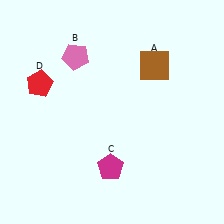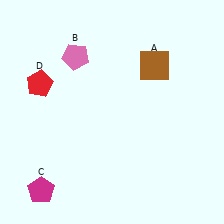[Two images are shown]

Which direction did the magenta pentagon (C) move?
The magenta pentagon (C) moved left.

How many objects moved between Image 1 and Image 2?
1 object moved between the two images.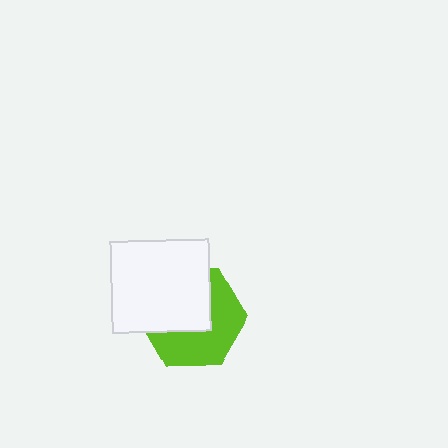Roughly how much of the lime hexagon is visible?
About half of it is visible (roughly 50%).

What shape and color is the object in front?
The object in front is a white rectangle.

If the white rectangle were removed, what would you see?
You would see the complete lime hexagon.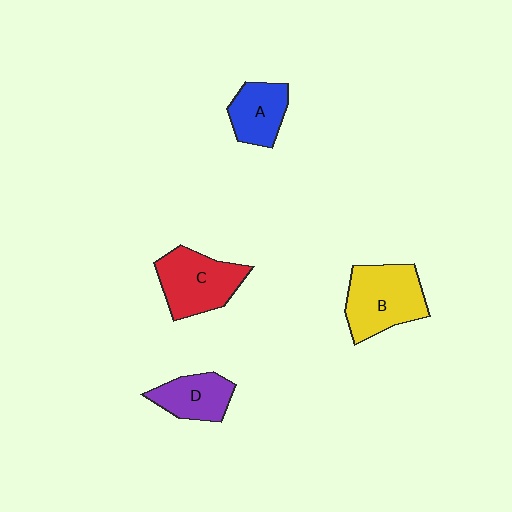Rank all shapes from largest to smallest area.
From largest to smallest: B (yellow), C (red), A (blue), D (purple).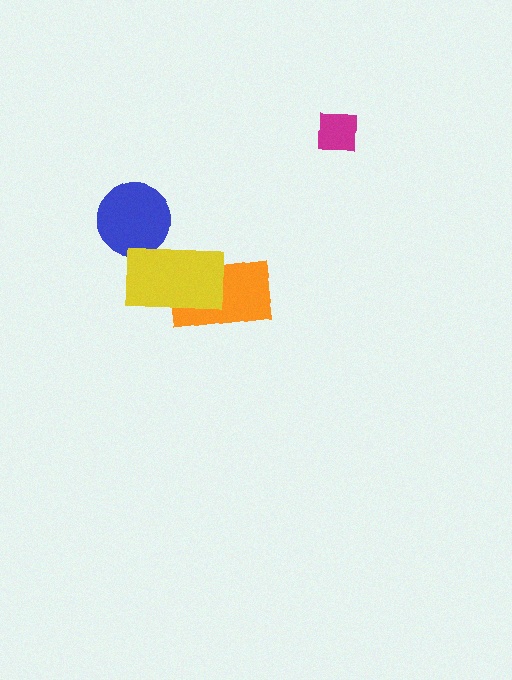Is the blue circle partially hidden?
Yes, it is partially covered by another shape.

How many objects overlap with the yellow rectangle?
2 objects overlap with the yellow rectangle.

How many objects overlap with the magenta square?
0 objects overlap with the magenta square.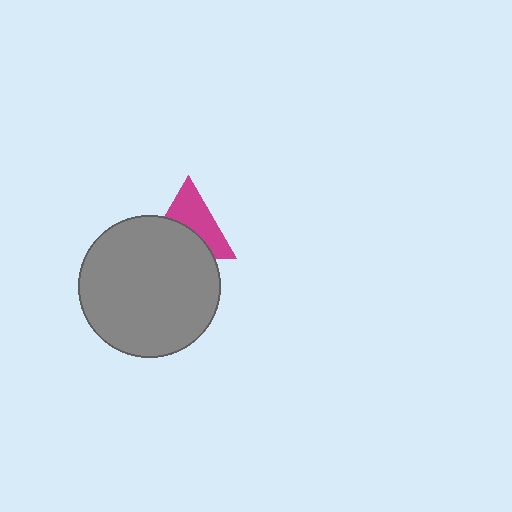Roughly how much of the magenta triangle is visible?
About half of it is visible (roughly 52%).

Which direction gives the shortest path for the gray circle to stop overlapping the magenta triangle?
Moving down gives the shortest separation.